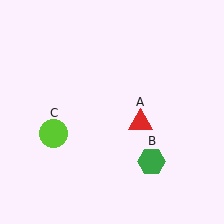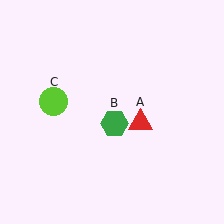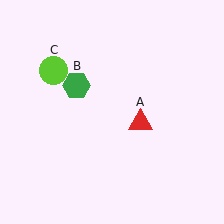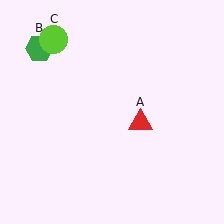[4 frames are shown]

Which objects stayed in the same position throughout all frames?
Red triangle (object A) remained stationary.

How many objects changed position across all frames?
2 objects changed position: green hexagon (object B), lime circle (object C).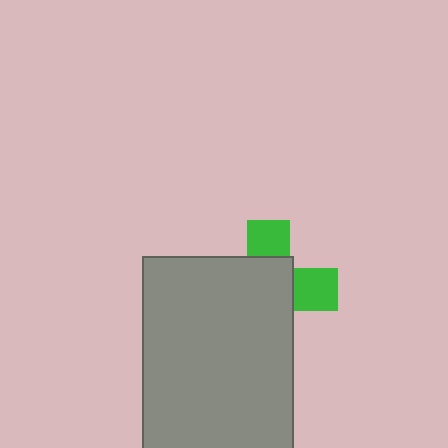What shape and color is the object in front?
The object in front is a gray rectangle.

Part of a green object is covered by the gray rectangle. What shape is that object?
It is a cross.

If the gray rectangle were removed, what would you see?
You would see the complete green cross.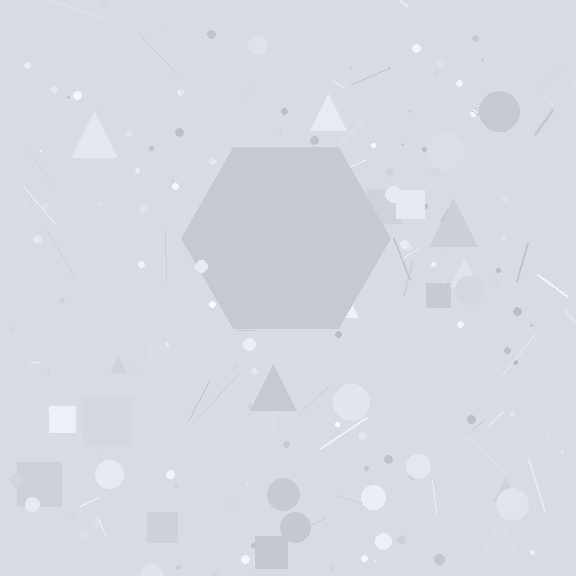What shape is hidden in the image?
A hexagon is hidden in the image.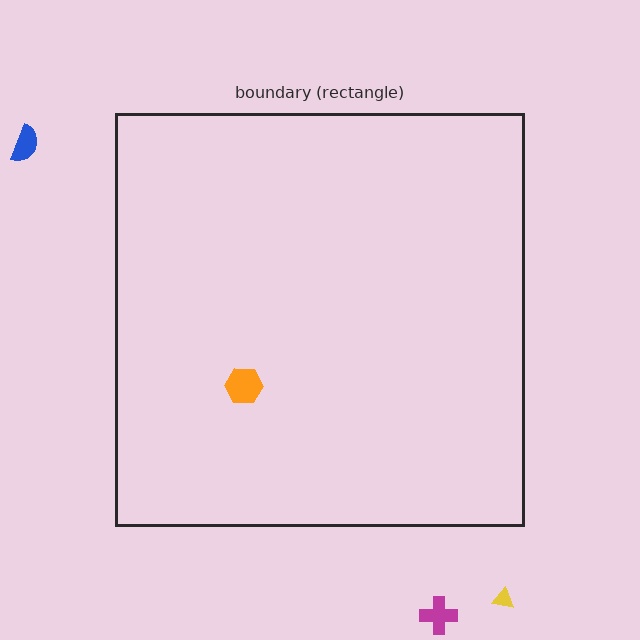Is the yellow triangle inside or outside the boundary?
Outside.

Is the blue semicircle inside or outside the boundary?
Outside.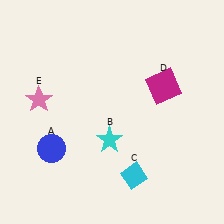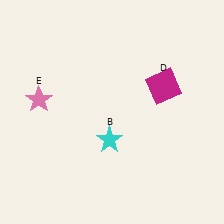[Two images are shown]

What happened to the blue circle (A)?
The blue circle (A) was removed in Image 2. It was in the bottom-left area of Image 1.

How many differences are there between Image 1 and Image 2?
There are 2 differences between the two images.